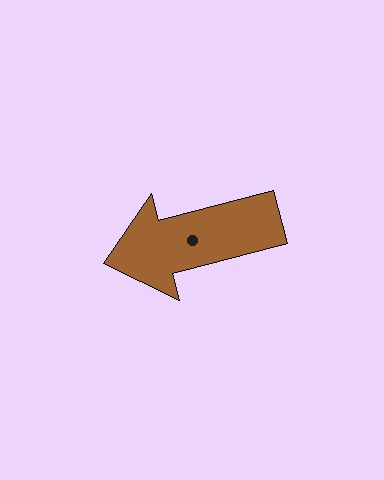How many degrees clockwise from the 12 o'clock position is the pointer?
Approximately 255 degrees.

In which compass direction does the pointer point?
West.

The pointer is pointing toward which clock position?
Roughly 9 o'clock.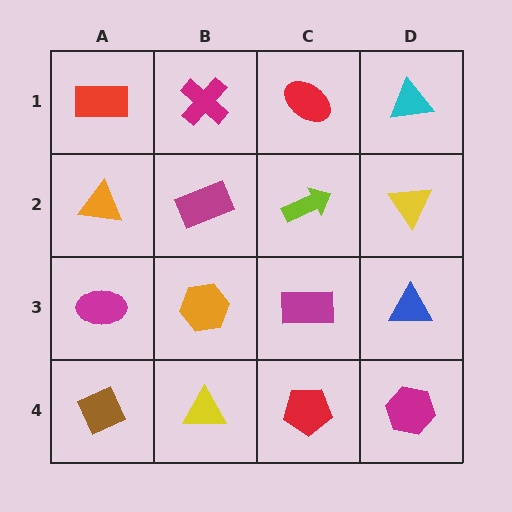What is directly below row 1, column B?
A magenta rectangle.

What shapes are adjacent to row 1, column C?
A lime arrow (row 2, column C), a magenta cross (row 1, column B), a cyan triangle (row 1, column D).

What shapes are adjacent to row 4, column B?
An orange hexagon (row 3, column B), a brown diamond (row 4, column A), a red pentagon (row 4, column C).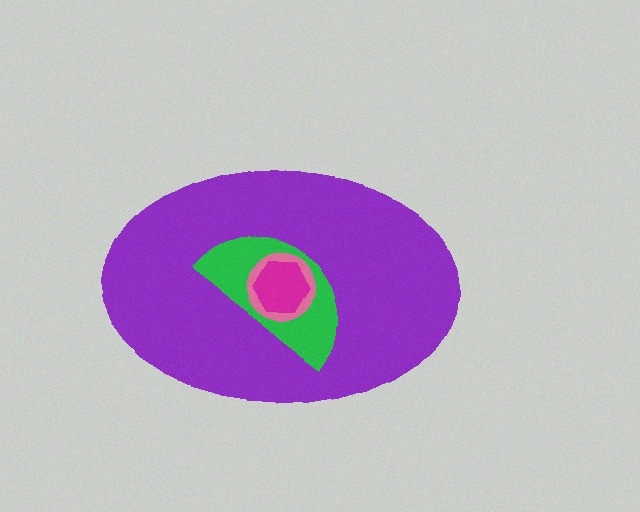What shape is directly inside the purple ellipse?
The green semicircle.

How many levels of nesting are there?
4.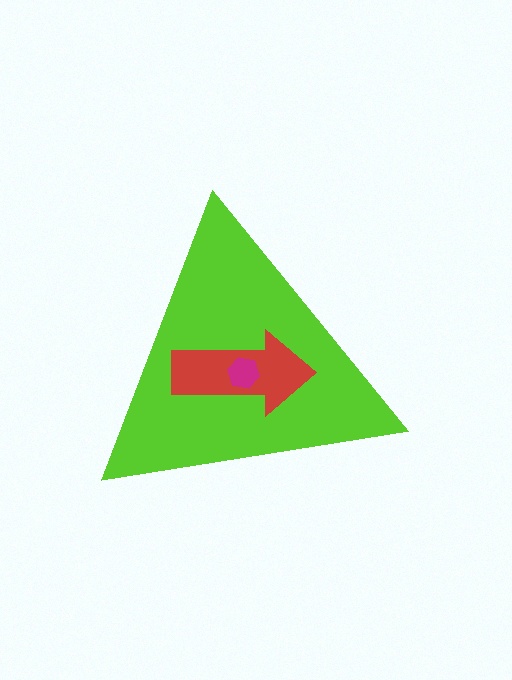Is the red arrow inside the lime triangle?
Yes.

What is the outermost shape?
The lime triangle.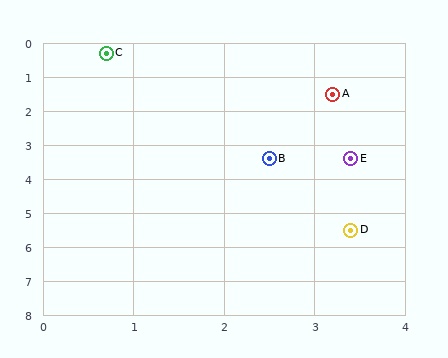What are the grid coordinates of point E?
Point E is at approximately (3.4, 3.4).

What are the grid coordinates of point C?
Point C is at approximately (0.7, 0.3).